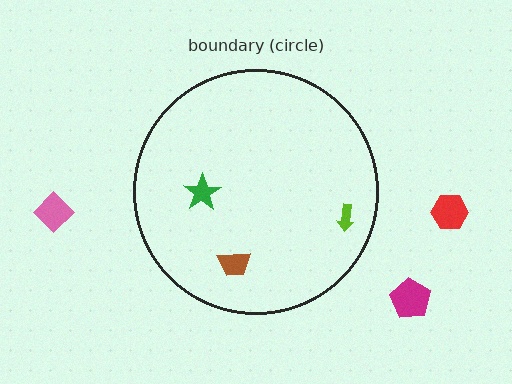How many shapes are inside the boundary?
3 inside, 3 outside.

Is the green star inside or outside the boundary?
Inside.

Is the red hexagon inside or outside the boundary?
Outside.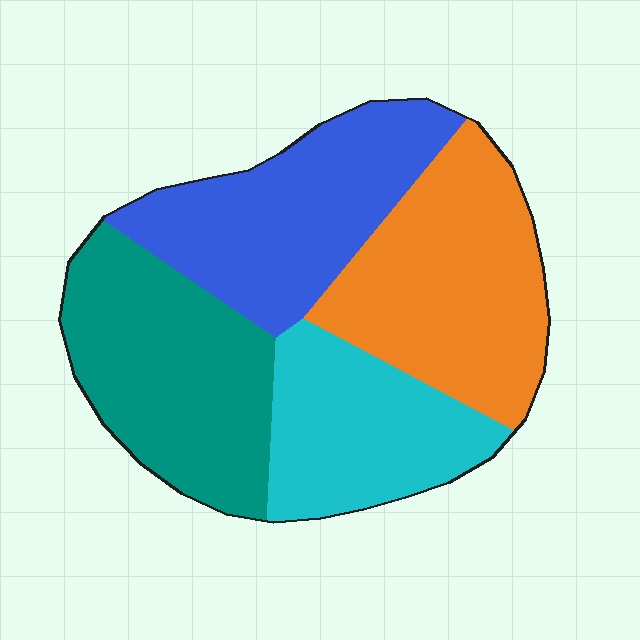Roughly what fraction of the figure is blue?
Blue takes up about one quarter (1/4) of the figure.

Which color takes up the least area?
Cyan, at roughly 20%.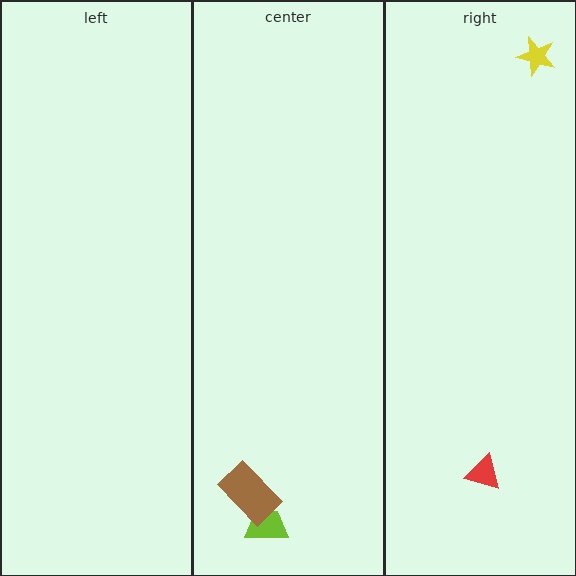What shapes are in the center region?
The lime trapezoid, the brown rectangle.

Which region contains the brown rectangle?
The center region.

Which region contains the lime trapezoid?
The center region.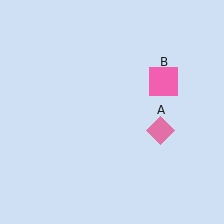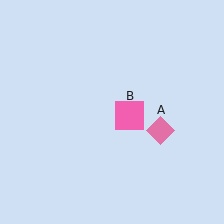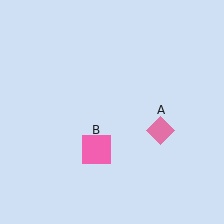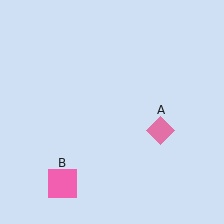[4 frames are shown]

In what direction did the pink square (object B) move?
The pink square (object B) moved down and to the left.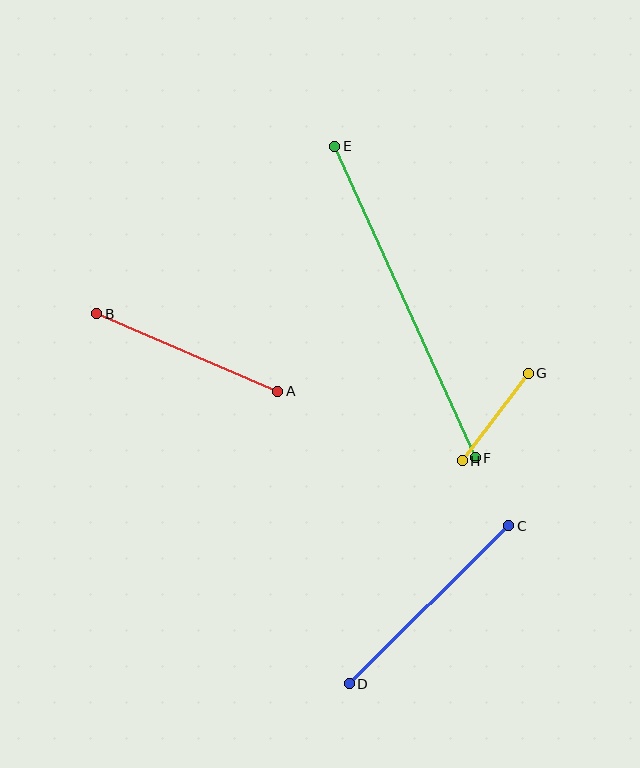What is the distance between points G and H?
The distance is approximately 109 pixels.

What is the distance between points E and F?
The distance is approximately 342 pixels.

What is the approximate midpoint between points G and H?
The midpoint is at approximately (495, 417) pixels.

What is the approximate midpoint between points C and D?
The midpoint is at approximately (429, 605) pixels.